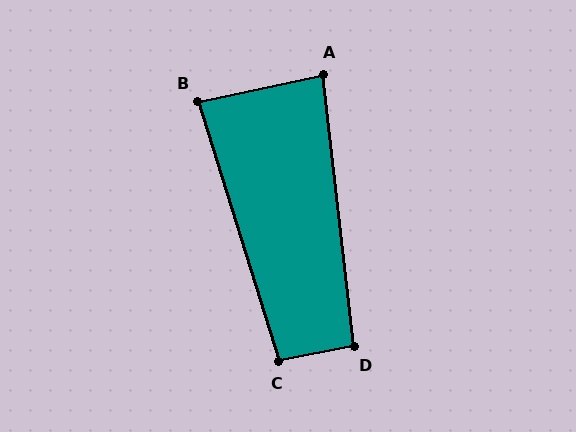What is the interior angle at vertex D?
Approximately 95 degrees (obtuse).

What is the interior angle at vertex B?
Approximately 85 degrees (acute).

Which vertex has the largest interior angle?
C, at approximately 96 degrees.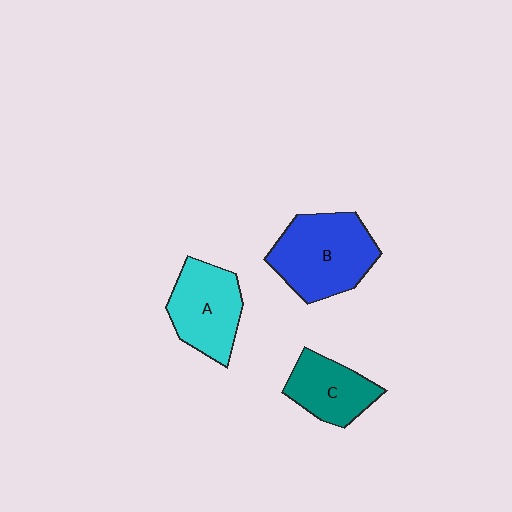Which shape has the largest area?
Shape B (blue).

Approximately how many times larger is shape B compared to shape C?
Approximately 1.6 times.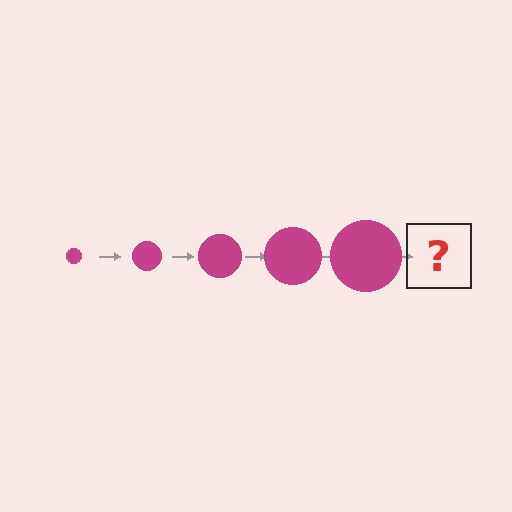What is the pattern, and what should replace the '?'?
The pattern is that the circle gets progressively larger each step. The '?' should be a magenta circle, larger than the previous one.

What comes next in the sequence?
The next element should be a magenta circle, larger than the previous one.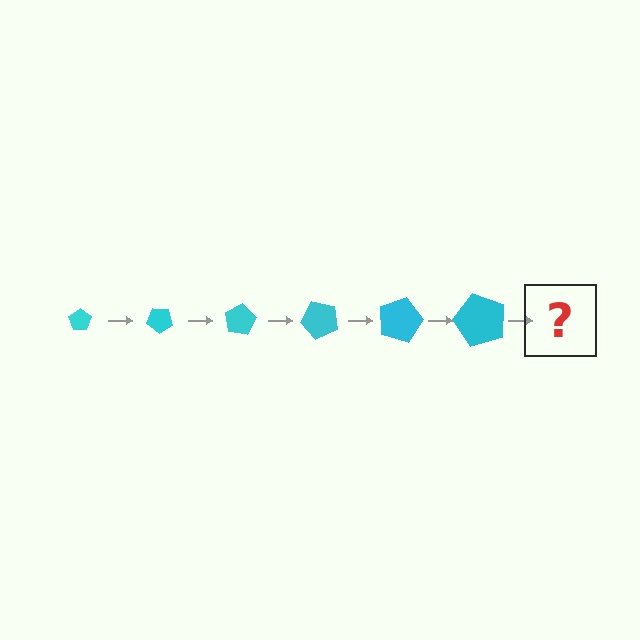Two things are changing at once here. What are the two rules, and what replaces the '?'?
The two rules are that the pentagon grows larger each step and it rotates 40 degrees each step. The '?' should be a pentagon, larger than the previous one and rotated 240 degrees from the start.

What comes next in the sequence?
The next element should be a pentagon, larger than the previous one and rotated 240 degrees from the start.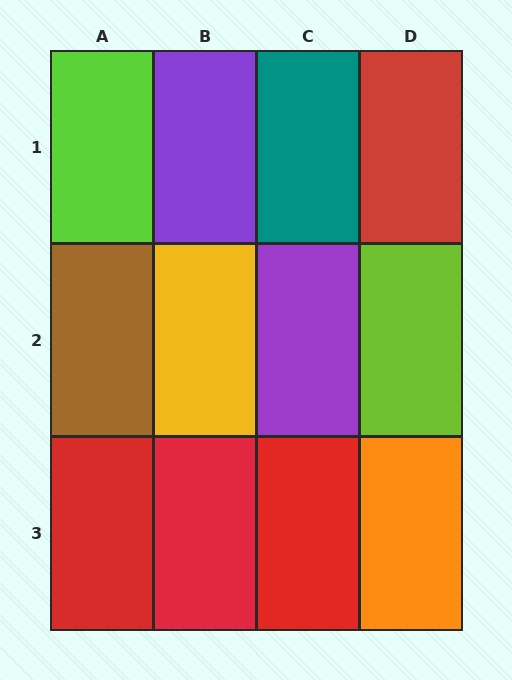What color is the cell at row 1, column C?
Teal.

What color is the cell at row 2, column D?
Lime.